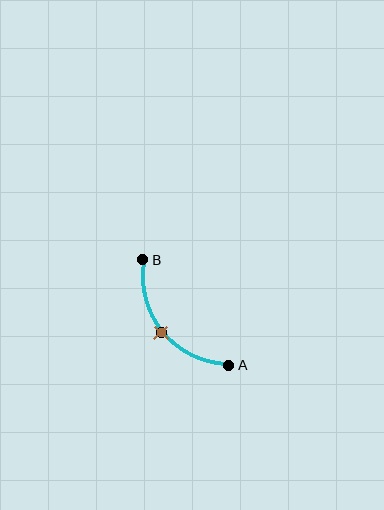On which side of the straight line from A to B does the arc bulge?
The arc bulges below and to the left of the straight line connecting A and B.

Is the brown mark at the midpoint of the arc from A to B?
Yes. The brown mark lies on the arc at equal arc-length from both A and B — it is the arc midpoint.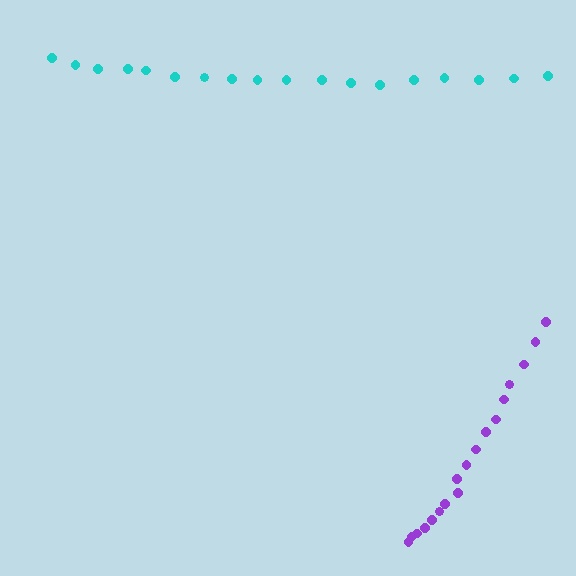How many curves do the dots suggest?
There are 2 distinct paths.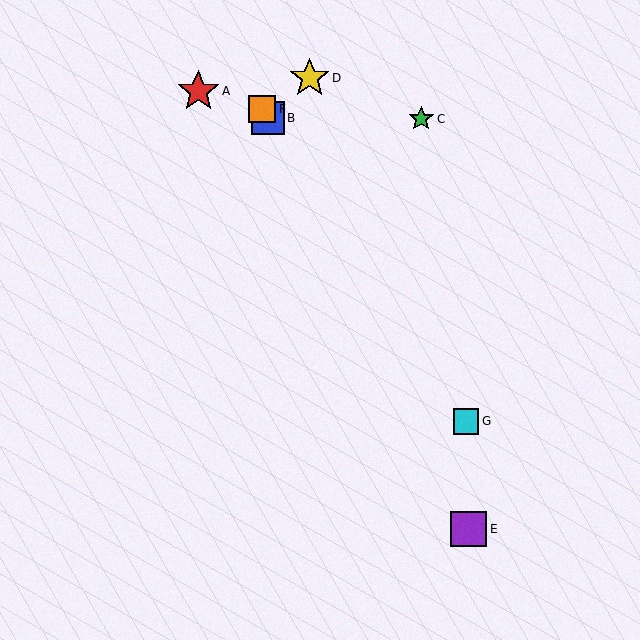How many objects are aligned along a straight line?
3 objects (B, F, G) are aligned along a straight line.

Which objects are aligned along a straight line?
Objects B, F, G are aligned along a straight line.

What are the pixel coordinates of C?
Object C is at (421, 119).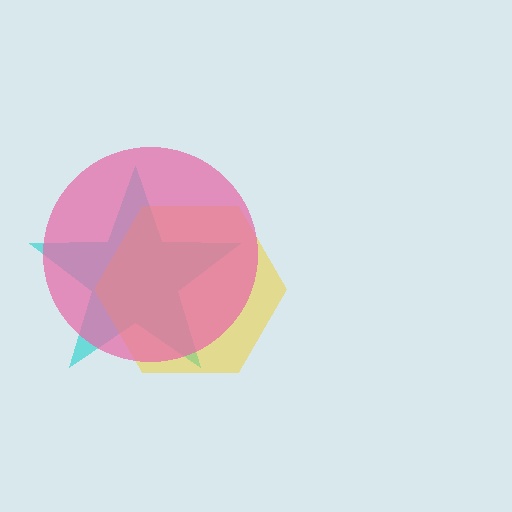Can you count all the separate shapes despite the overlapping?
Yes, there are 3 separate shapes.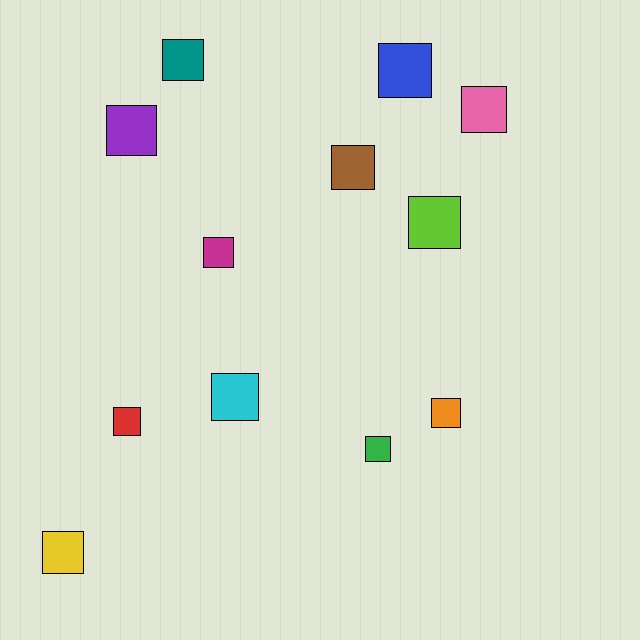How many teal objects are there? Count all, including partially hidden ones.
There is 1 teal object.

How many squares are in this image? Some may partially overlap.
There are 12 squares.